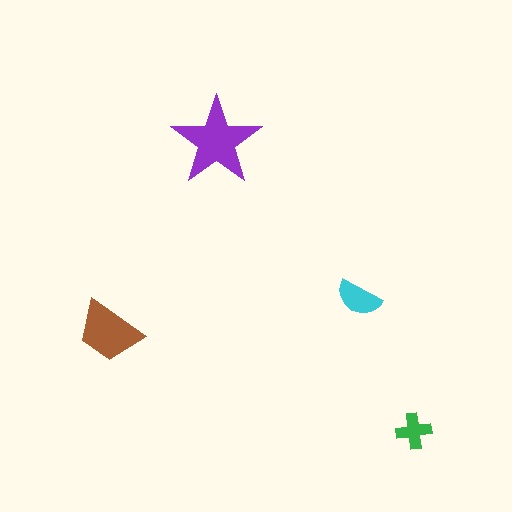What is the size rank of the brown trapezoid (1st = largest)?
2nd.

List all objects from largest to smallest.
The purple star, the brown trapezoid, the cyan semicircle, the green cross.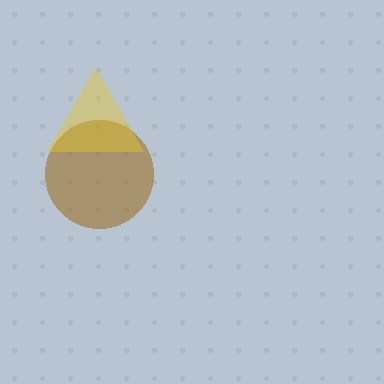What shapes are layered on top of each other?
The layered shapes are: a brown circle, a yellow triangle.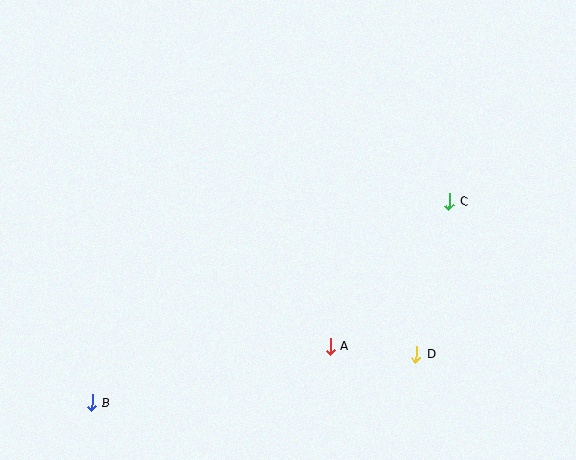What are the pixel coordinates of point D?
Point D is at (417, 354).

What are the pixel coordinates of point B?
Point B is at (92, 403).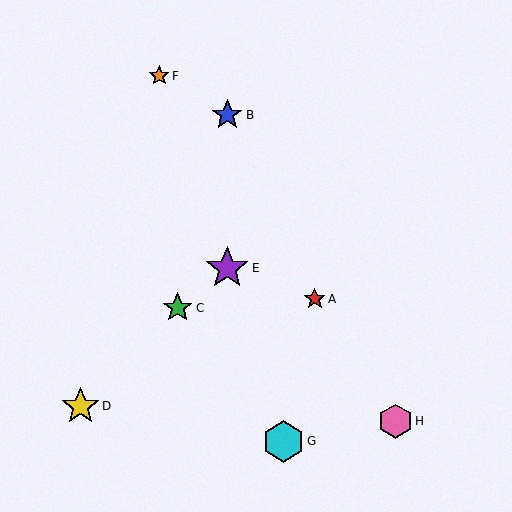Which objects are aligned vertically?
Objects B, E are aligned vertically.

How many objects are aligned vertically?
2 objects (B, E) are aligned vertically.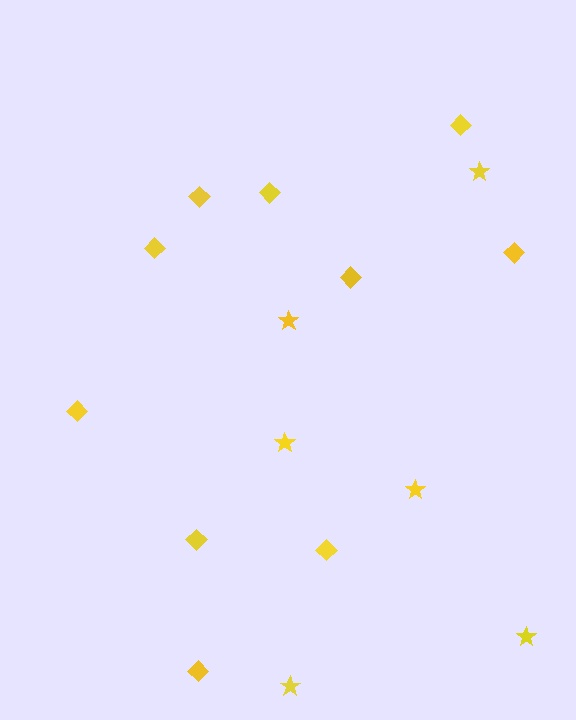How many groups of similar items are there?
There are 2 groups: one group of diamonds (10) and one group of stars (6).